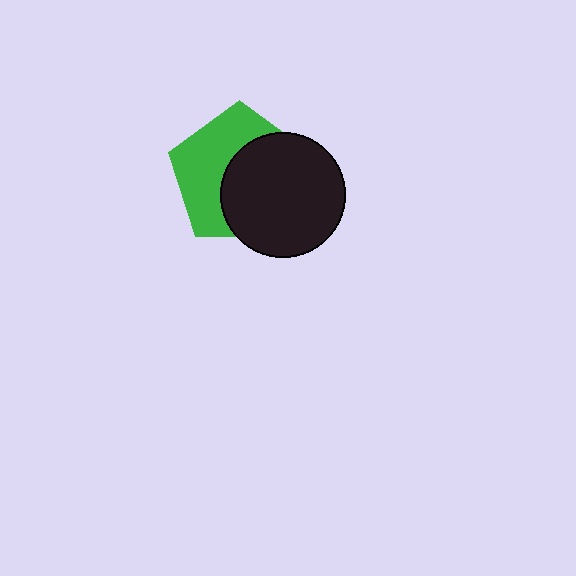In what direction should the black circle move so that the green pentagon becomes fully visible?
The black circle should move toward the lower-right. That is the shortest direction to clear the overlap and leave the green pentagon fully visible.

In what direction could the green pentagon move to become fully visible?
The green pentagon could move toward the upper-left. That would shift it out from behind the black circle entirely.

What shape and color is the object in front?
The object in front is a black circle.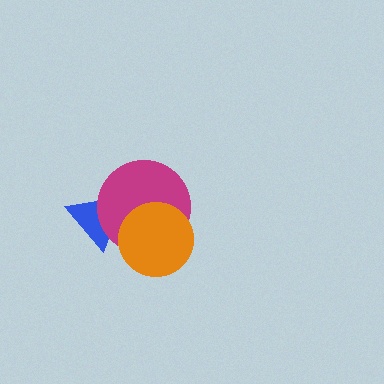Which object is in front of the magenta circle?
The orange circle is in front of the magenta circle.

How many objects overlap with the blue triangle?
2 objects overlap with the blue triangle.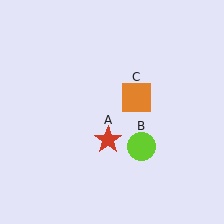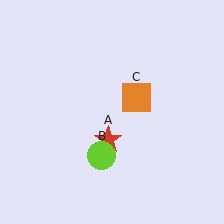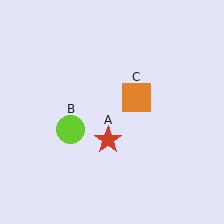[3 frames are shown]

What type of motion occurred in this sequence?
The lime circle (object B) rotated clockwise around the center of the scene.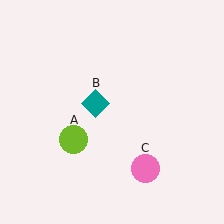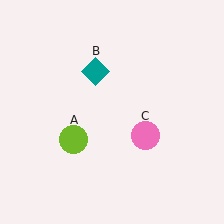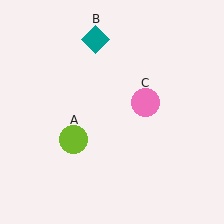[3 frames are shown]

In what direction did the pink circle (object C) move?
The pink circle (object C) moved up.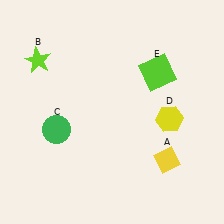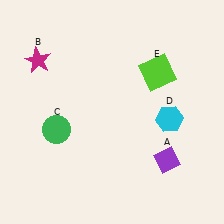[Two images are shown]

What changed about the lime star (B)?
In Image 1, B is lime. In Image 2, it changed to magenta.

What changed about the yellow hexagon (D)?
In Image 1, D is yellow. In Image 2, it changed to cyan.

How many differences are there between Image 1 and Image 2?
There are 3 differences between the two images.